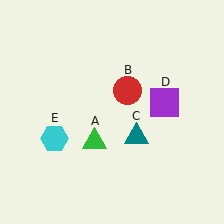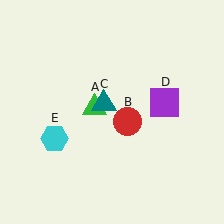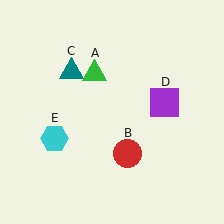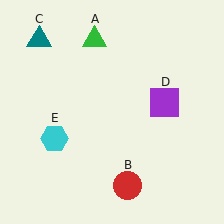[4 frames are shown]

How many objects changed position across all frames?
3 objects changed position: green triangle (object A), red circle (object B), teal triangle (object C).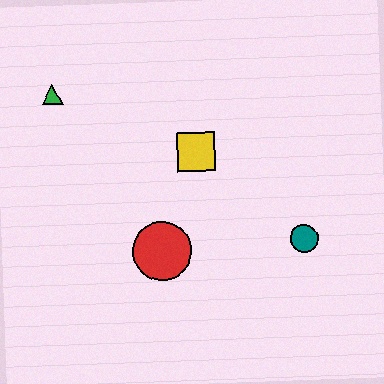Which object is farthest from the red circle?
The green triangle is farthest from the red circle.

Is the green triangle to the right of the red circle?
No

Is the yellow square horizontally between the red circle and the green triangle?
No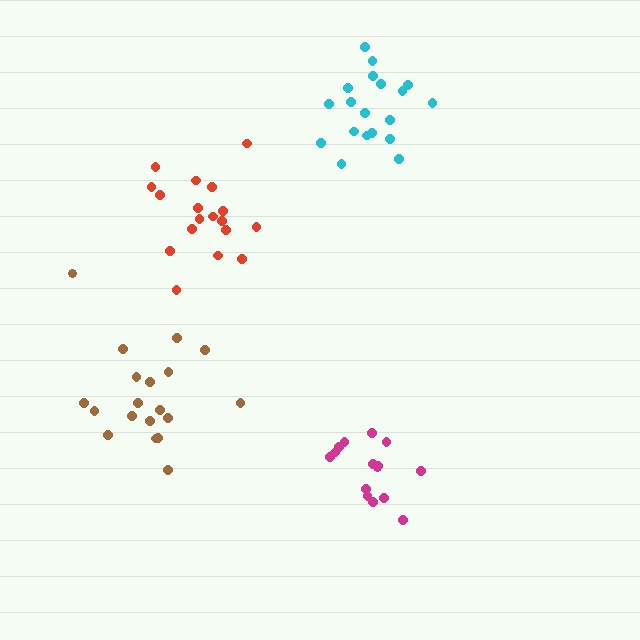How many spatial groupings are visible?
There are 4 spatial groupings.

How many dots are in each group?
Group 1: 18 dots, Group 2: 19 dots, Group 3: 19 dots, Group 4: 15 dots (71 total).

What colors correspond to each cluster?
The clusters are colored: red, cyan, brown, magenta.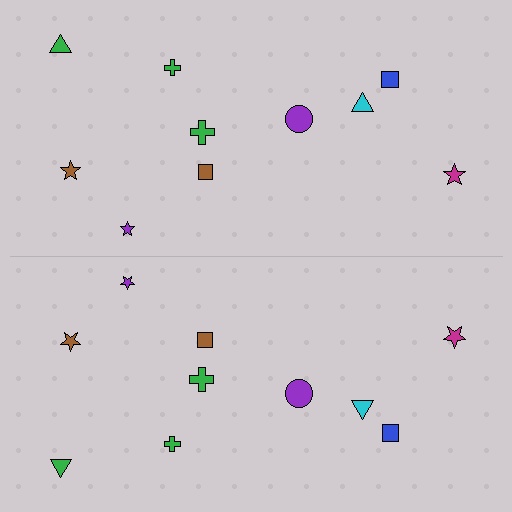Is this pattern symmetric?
Yes, this pattern has bilateral (reflection) symmetry.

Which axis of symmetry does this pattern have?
The pattern has a horizontal axis of symmetry running through the center of the image.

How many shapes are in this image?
There are 20 shapes in this image.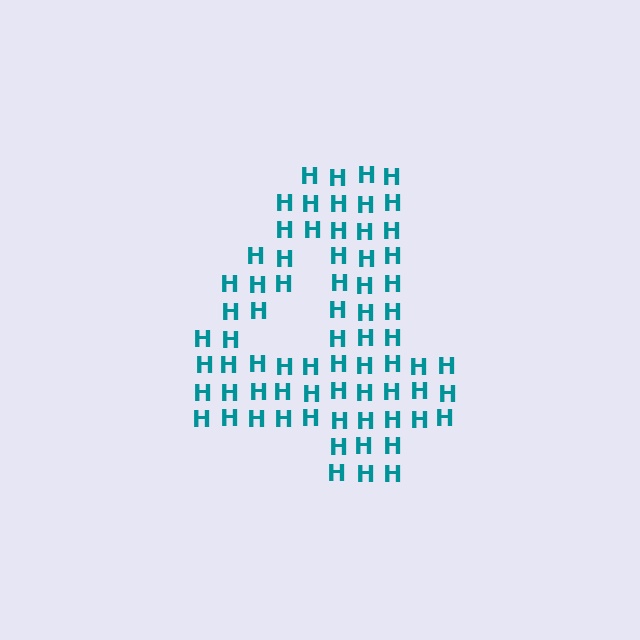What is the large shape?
The large shape is the digit 4.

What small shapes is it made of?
It is made of small letter H's.